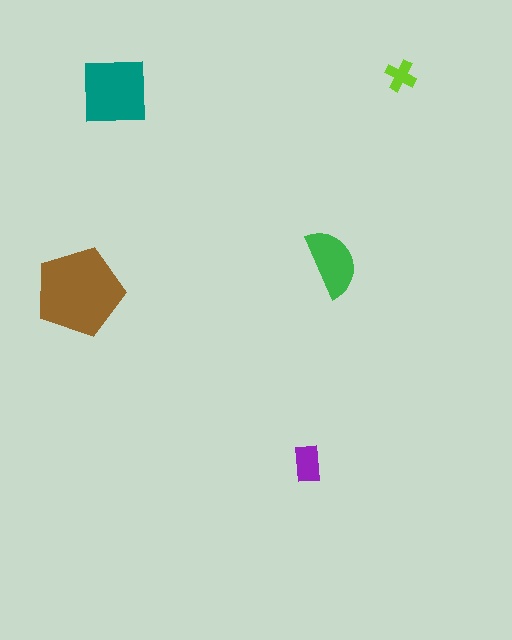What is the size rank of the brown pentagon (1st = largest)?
1st.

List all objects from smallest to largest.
The lime cross, the purple rectangle, the green semicircle, the teal square, the brown pentagon.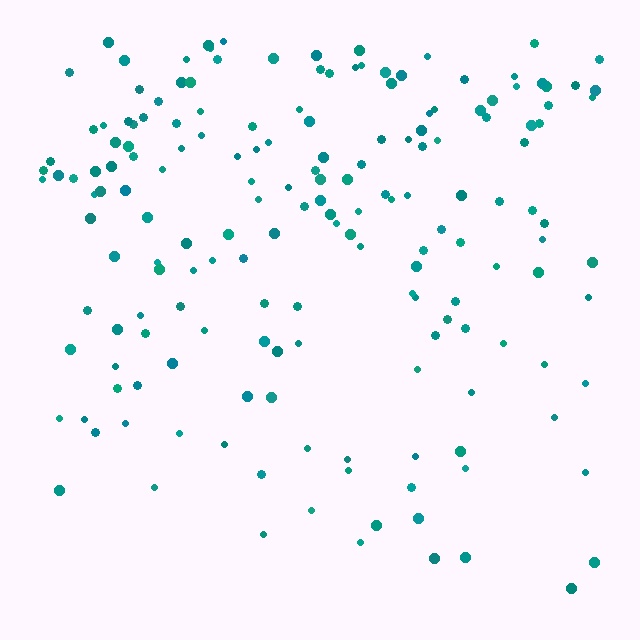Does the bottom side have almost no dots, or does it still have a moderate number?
Still a moderate number, just noticeably fewer than the top.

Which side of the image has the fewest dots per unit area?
The bottom.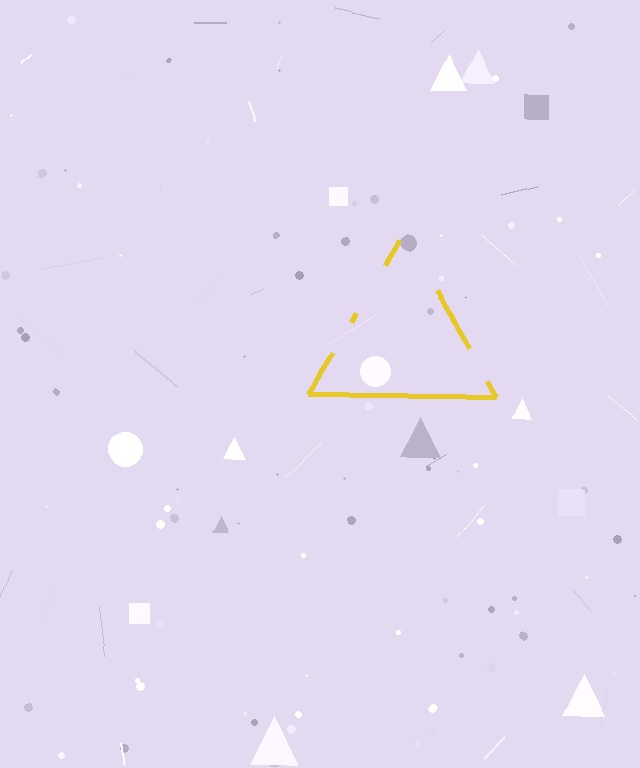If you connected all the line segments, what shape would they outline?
They would outline a triangle.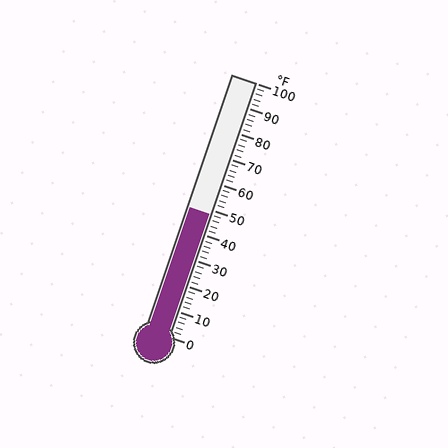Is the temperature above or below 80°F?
The temperature is below 80°F.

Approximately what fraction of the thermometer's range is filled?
The thermometer is filled to approximately 50% of its range.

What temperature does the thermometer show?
The thermometer shows approximately 48°F.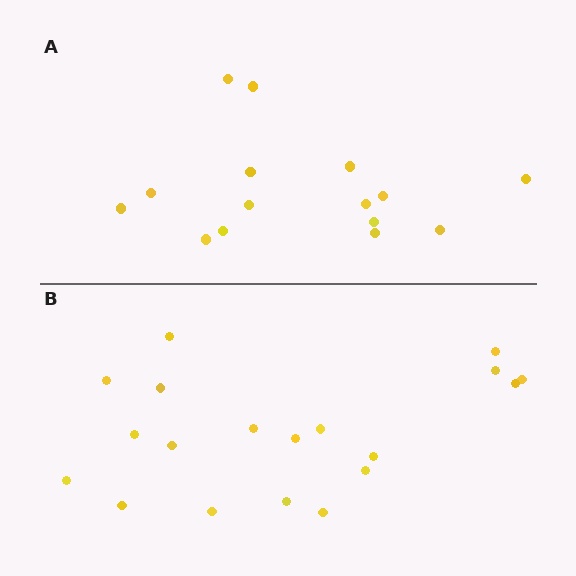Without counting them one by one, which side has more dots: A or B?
Region B (the bottom region) has more dots.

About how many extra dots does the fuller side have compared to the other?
Region B has about 4 more dots than region A.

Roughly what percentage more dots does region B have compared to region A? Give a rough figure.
About 25% more.